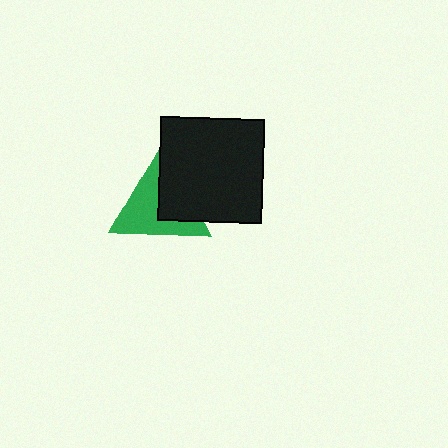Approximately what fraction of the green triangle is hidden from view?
Roughly 39% of the green triangle is hidden behind the black square.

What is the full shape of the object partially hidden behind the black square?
The partially hidden object is a green triangle.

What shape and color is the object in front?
The object in front is a black square.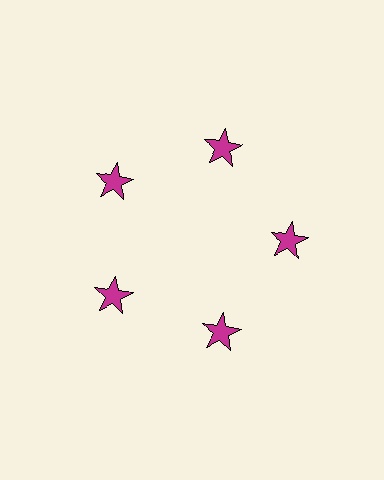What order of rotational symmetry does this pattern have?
This pattern has 5-fold rotational symmetry.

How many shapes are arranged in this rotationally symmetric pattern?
There are 5 shapes, arranged in 5 groups of 1.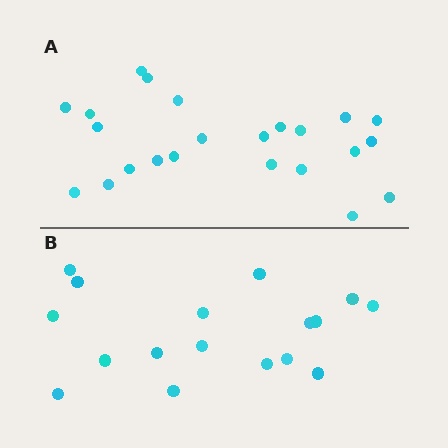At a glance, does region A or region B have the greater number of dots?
Region A (the top region) has more dots.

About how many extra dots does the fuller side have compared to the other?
Region A has about 6 more dots than region B.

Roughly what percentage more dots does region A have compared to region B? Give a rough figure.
About 35% more.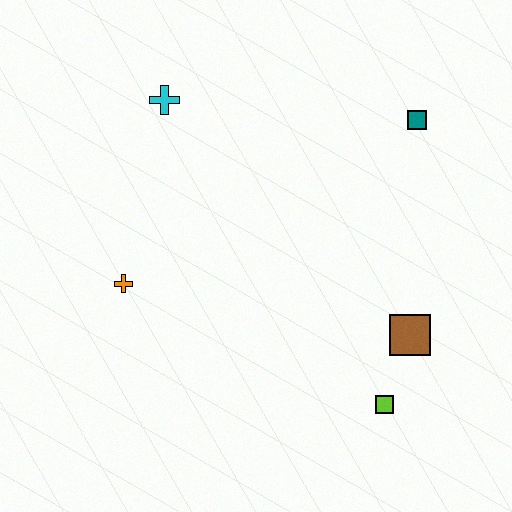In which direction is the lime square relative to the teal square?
The lime square is below the teal square.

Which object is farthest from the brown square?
The cyan cross is farthest from the brown square.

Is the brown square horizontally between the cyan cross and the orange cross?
No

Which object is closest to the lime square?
The brown square is closest to the lime square.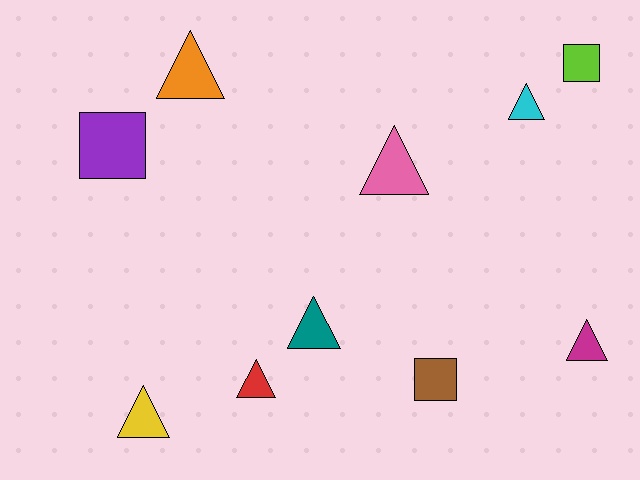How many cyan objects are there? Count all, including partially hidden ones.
There is 1 cyan object.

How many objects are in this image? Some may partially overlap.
There are 10 objects.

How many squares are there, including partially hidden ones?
There are 3 squares.